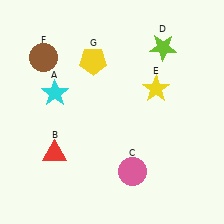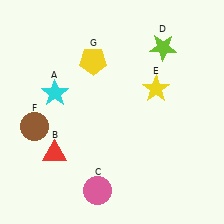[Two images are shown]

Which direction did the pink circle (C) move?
The pink circle (C) moved left.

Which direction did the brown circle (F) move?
The brown circle (F) moved down.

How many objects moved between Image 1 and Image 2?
2 objects moved between the two images.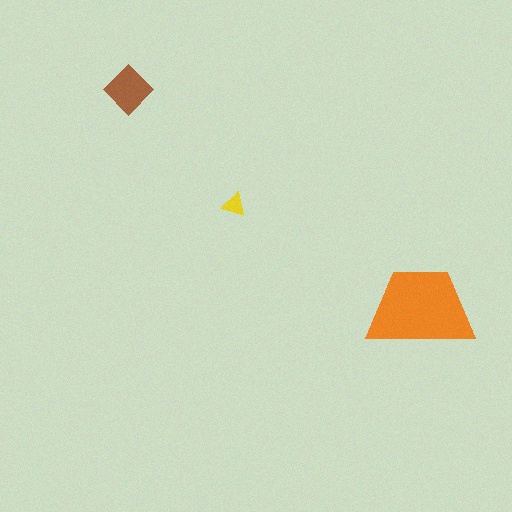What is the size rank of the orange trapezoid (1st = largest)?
1st.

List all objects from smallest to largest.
The yellow triangle, the brown diamond, the orange trapezoid.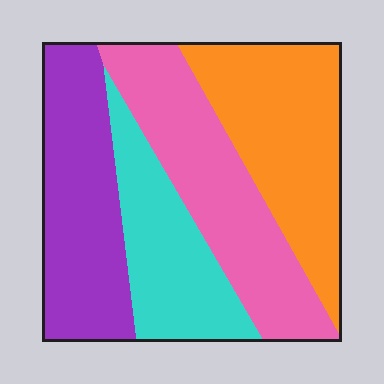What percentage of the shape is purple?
Purple covers around 25% of the shape.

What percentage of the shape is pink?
Pink covers roughly 25% of the shape.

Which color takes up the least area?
Cyan, at roughly 20%.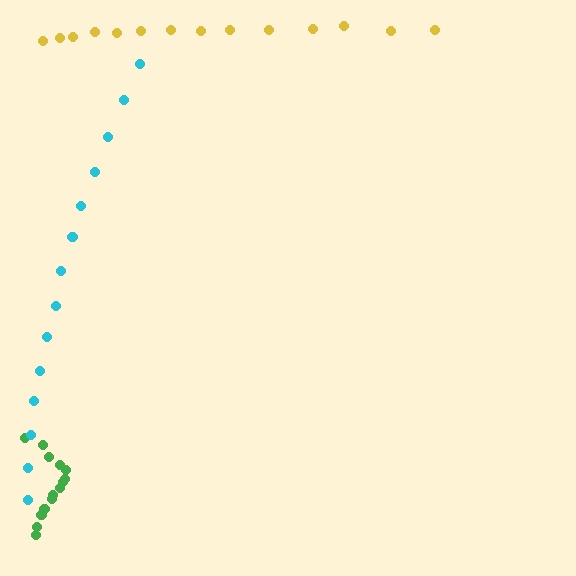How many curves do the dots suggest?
There are 3 distinct paths.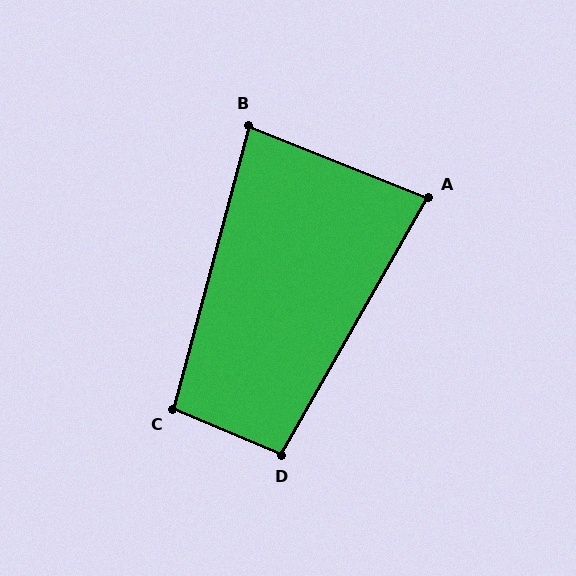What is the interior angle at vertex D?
Approximately 97 degrees (obtuse).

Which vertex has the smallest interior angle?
A, at approximately 82 degrees.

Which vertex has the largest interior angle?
C, at approximately 98 degrees.